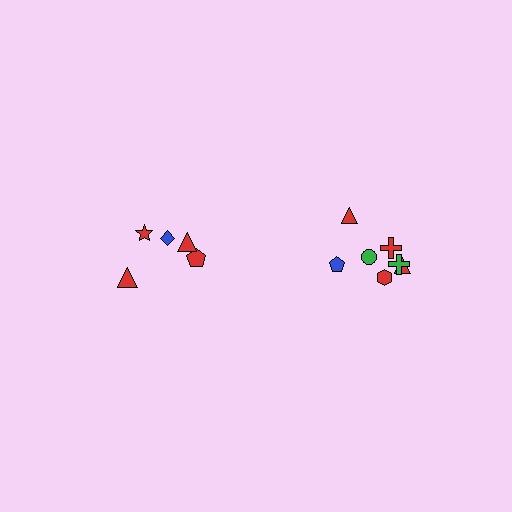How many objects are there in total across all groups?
There are 12 objects.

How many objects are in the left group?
There are 5 objects.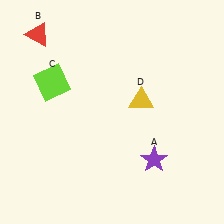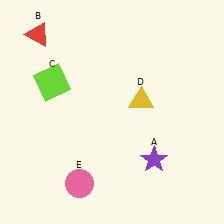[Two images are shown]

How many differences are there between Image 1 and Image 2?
There is 1 difference between the two images.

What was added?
A pink circle (E) was added in Image 2.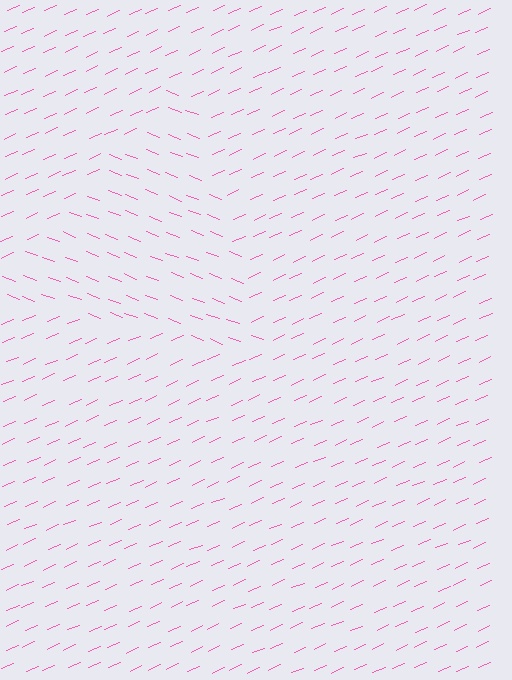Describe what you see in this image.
The image is filled with small pink line segments. A triangle region in the image has lines oriented differently from the surrounding lines, creating a visible texture boundary.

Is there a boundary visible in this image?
Yes, there is a texture boundary formed by a change in line orientation.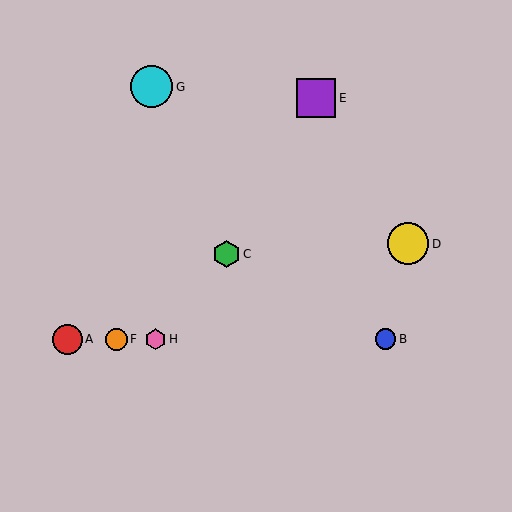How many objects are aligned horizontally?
4 objects (A, B, F, H) are aligned horizontally.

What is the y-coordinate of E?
Object E is at y≈98.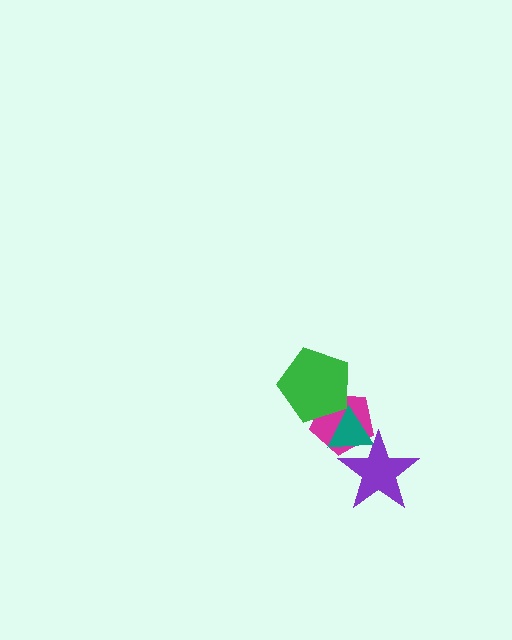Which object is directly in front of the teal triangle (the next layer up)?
The green pentagon is directly in front of the teal triangle.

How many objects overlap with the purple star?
2 objects overlap with the purple star.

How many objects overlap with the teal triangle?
3 objects overlap with the teal triangle.